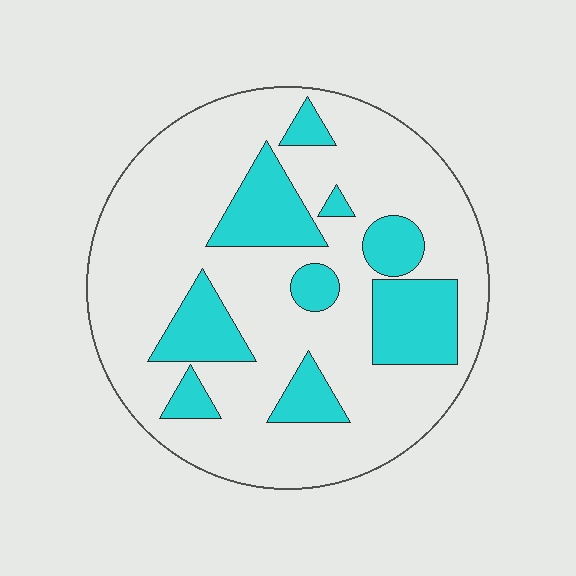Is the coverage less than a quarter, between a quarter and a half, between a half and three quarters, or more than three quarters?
Less than a quarter.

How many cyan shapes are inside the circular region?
9.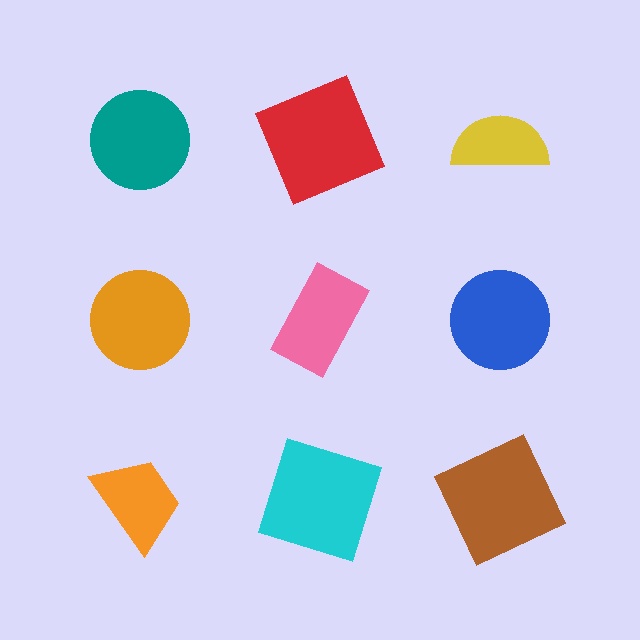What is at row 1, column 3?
A yellow semicircle.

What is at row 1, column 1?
A teal circle.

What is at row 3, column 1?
An orange trapezoid.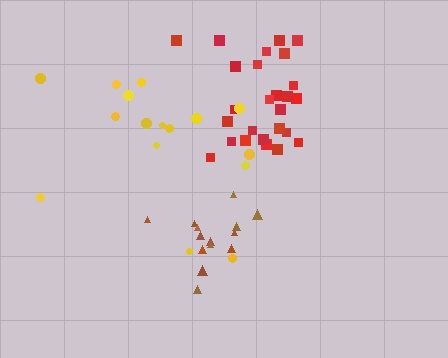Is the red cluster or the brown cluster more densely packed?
Brown.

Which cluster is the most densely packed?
Brown.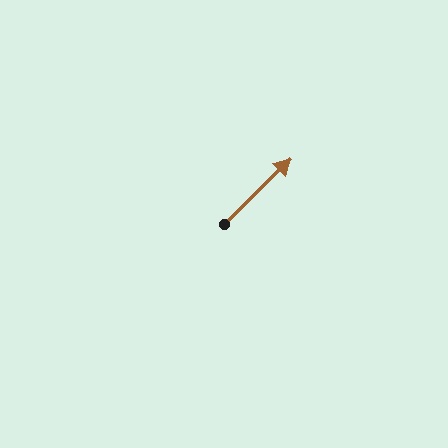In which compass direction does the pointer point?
Northeast.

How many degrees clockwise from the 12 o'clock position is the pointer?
Approximately 45 degrees.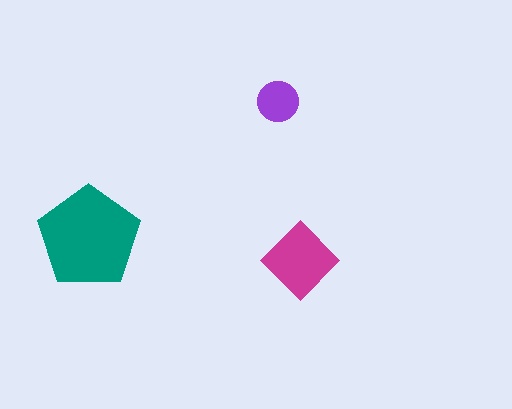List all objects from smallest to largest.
The purple circle, the magenta diamond, the teal pentagon.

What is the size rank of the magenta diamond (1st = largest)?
2nd.